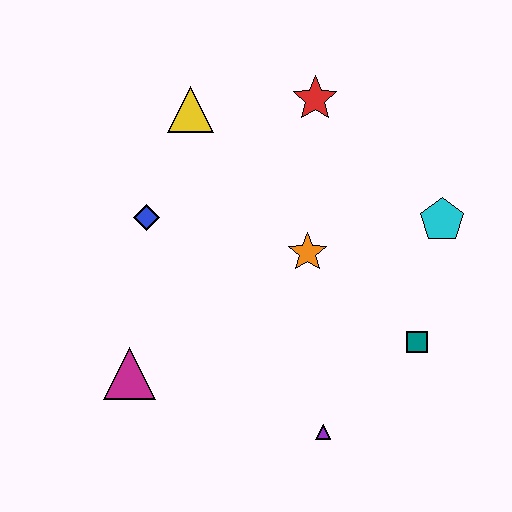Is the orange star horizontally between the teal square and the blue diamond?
Yes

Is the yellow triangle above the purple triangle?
Yes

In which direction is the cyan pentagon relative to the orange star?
The cyan pentagon is to the right of the orange star.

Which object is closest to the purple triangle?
The teal square is closest to the purple triangle.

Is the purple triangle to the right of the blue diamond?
Yes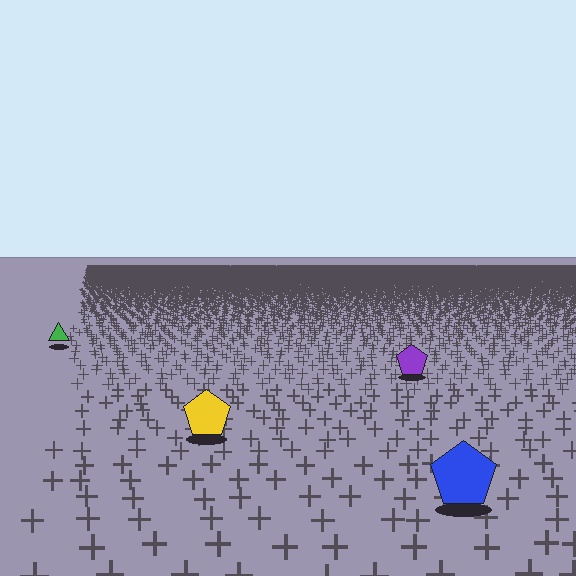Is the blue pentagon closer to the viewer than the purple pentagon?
Yes. The blue pentagon is closer — you can tell from the texture gradient: the ground texture is coarser near it.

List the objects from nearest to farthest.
From nearest to farthest: the blue pentagon, the yellow pentagon, the purple pentagon, the green triangle.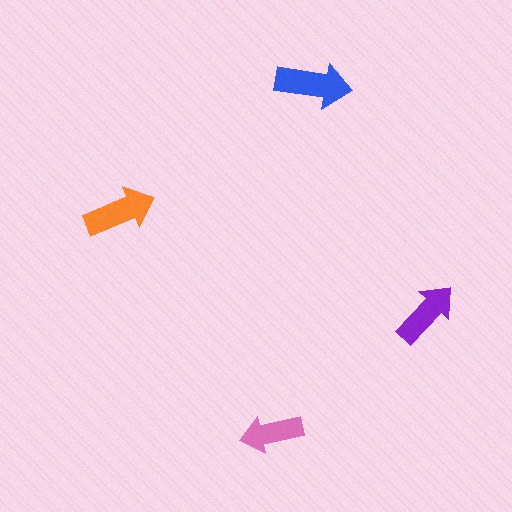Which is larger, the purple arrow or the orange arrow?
The orange one.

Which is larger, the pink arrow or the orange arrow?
The orange one.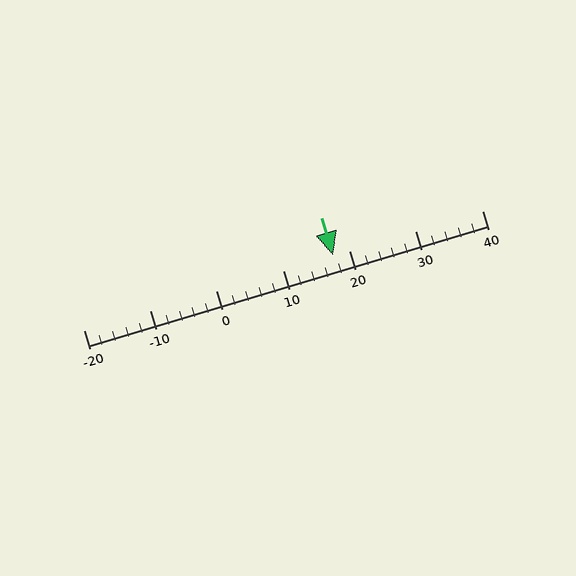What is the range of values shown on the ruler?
The ruler shows values from -20 to 40.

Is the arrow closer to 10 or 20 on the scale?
The arrow is closer to 20.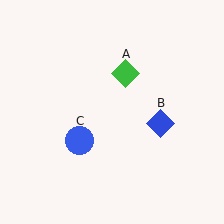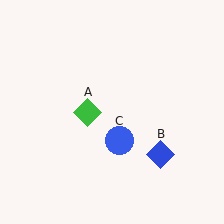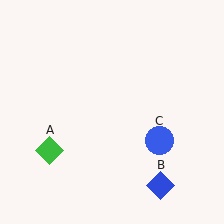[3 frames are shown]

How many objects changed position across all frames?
3 objects changed position: green diamond (object A), blue diamond (object B), blue circle (object C).